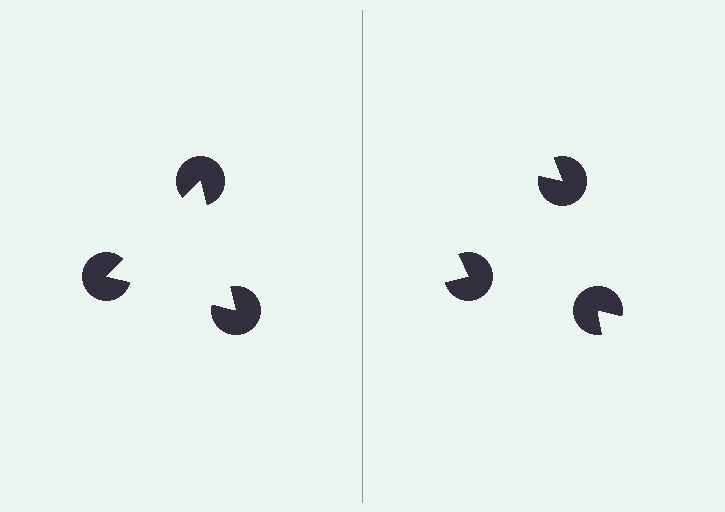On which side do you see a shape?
An illusory triangle appears on the left side. On the right side the wedge cuts are rotated, so no coherent shape forms.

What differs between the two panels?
The pac-man discs are positioned identically on both sides; only the wedge orientations differ. On the left they align to a triangle; on the right they are misaligned.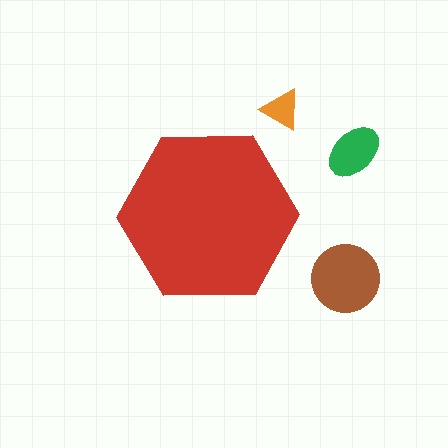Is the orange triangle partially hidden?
No, the orange triangle is fully visible.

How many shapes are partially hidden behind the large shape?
0 shapes are partially hidden.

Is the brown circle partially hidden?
No, the brown circle is fully visible.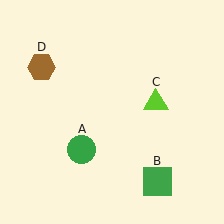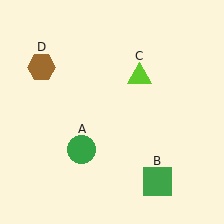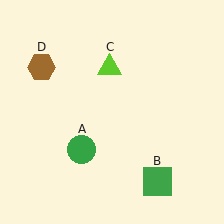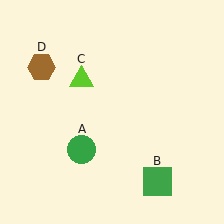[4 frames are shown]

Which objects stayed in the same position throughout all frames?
Green circle (object A) and green square (object B) and brown hexagon (object D) remained stationary.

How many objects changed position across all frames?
1 object changed position: lime triangle (object C).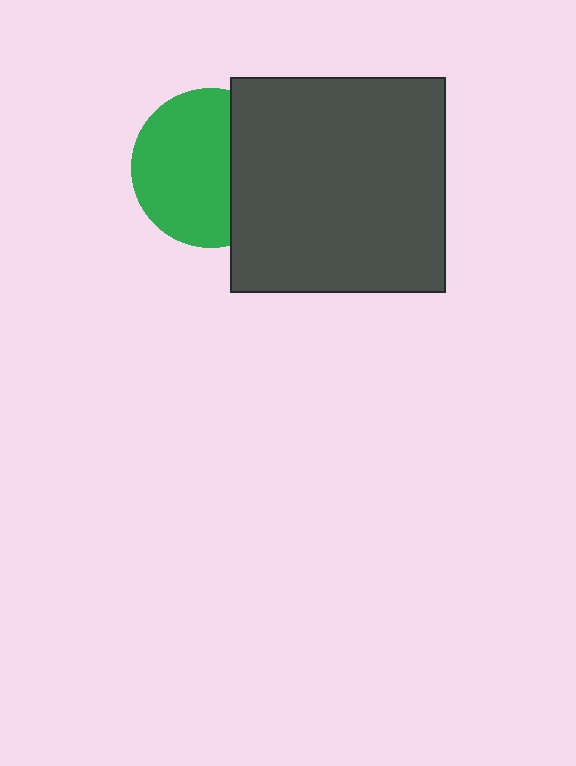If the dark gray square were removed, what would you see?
You would see the complete green circle.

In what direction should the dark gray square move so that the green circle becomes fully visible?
The dark gray square should move right. That is the shortest direction to clear the overlap and leave the green circle fully visible.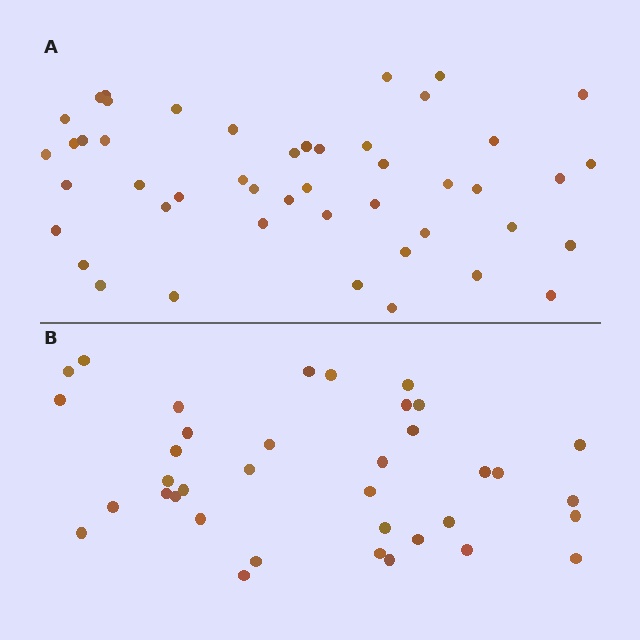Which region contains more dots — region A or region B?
Region A (the top region) has more dots.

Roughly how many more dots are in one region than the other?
Region A has roughly 10 or so more dots than region B.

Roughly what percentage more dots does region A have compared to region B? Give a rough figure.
About 25% more.